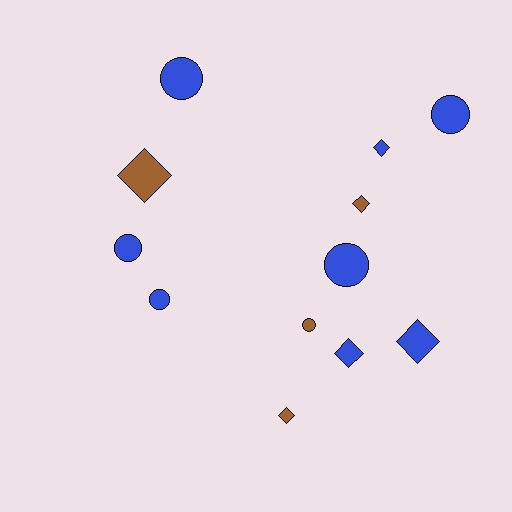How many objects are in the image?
There are 12 objects.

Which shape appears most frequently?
Circle, with 6 objects.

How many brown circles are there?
There is 1 brown circle.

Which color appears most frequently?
Blue, with 8 objects.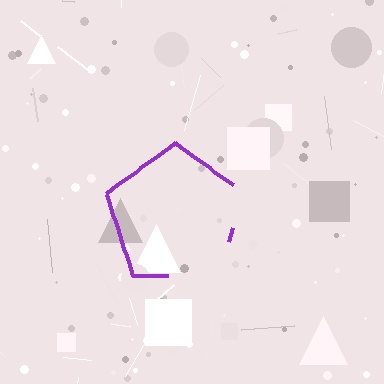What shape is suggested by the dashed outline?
The dashed outline suggests a pentagon.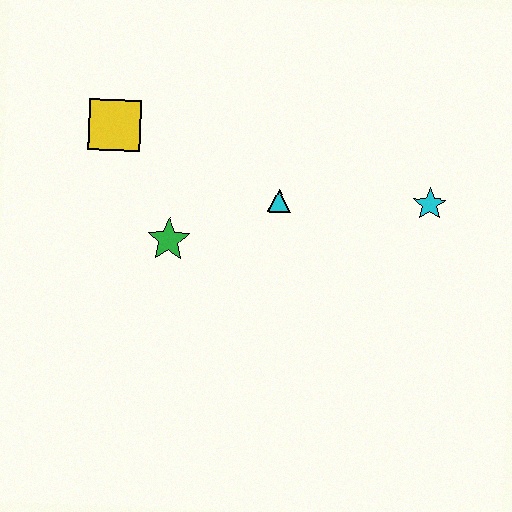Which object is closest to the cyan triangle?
The green star is closest to the cyan triangle.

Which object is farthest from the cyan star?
The yellow square is farthest from the cyan star.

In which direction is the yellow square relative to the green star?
The yellow square is above the green star.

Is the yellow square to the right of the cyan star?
No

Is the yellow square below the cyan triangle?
No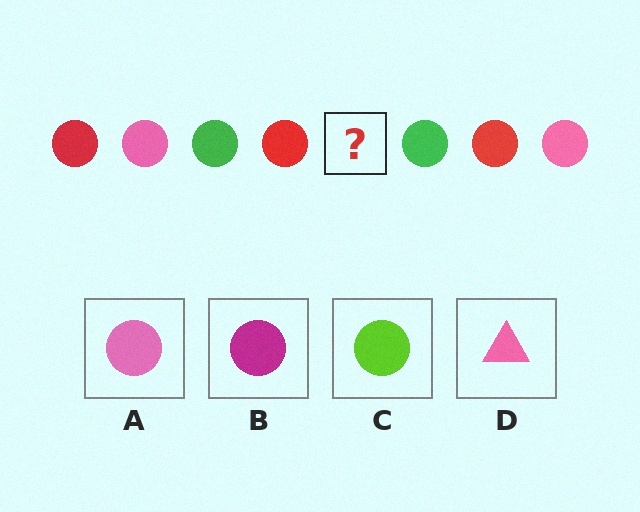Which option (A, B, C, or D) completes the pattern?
A.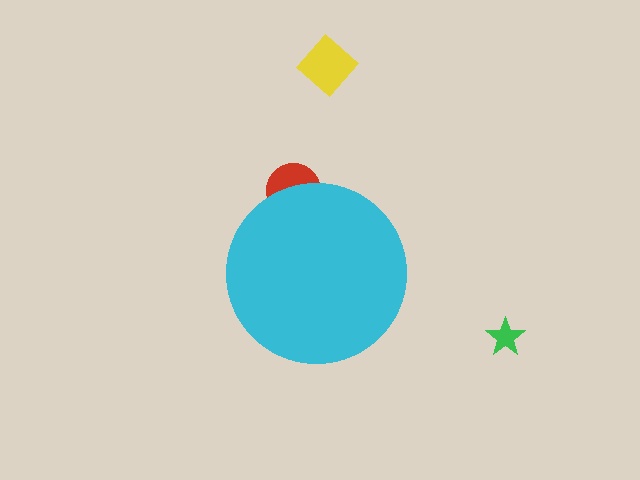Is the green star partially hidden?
No, the green star is fully visible.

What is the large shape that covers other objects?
A cyan circle.